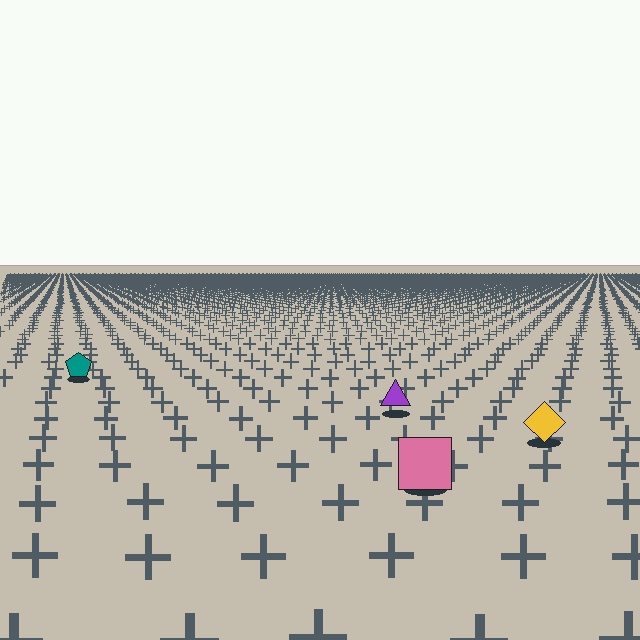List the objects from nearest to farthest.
From nearest to farthest: the pink square, the yellow diamond, the purple triangle, the teal pentagon.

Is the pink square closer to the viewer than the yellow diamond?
Yes. The pink square is closer — you can tell from the texture gradient: the ground texture is coarser near it.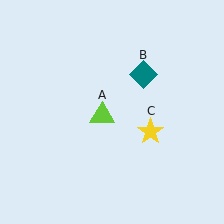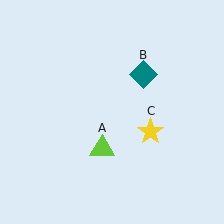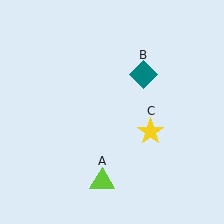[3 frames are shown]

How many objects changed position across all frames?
1 object changed position: lime triangle (object A).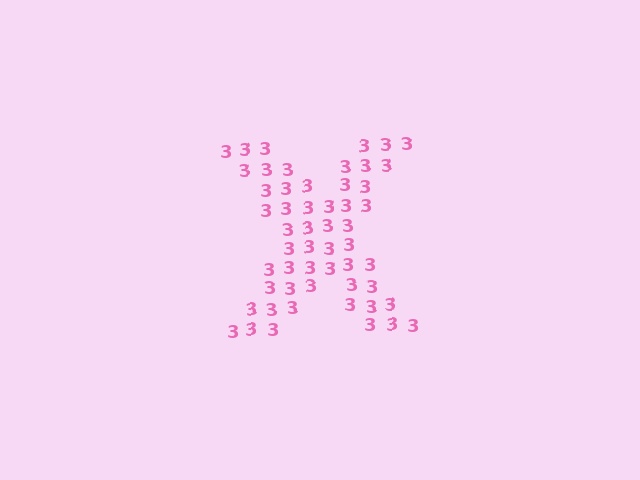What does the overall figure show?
The overall figure shows the letter X.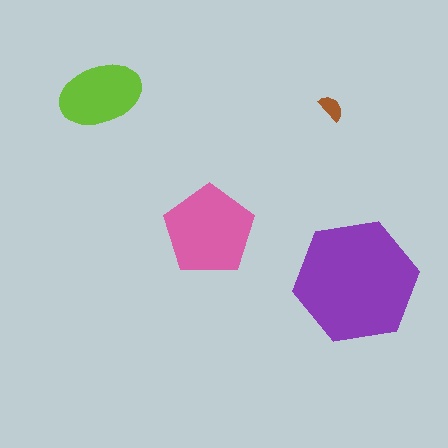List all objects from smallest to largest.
The brown semicircle, the lime ellipse, the pink pentagon, the purple hexagon.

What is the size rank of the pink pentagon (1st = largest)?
2nd.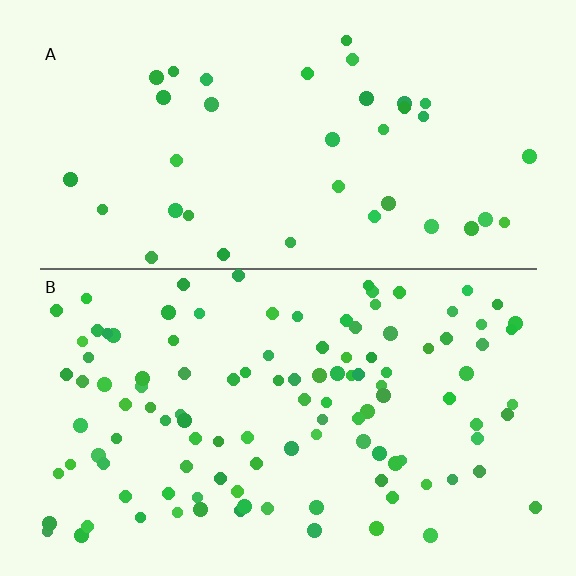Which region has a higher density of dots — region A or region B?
B (the bottom).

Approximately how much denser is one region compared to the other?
Approximately 3.0× — region B over region A.